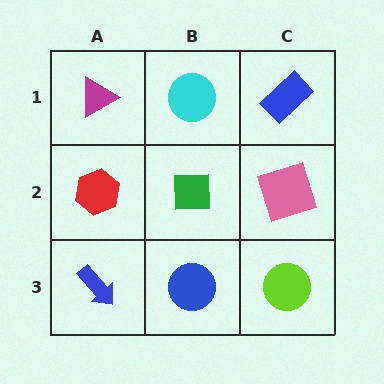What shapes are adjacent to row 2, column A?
A magenta triangle (row 1, column A), a blue arrow (row 3, column A), a green square (row 2, column B).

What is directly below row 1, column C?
A pink square.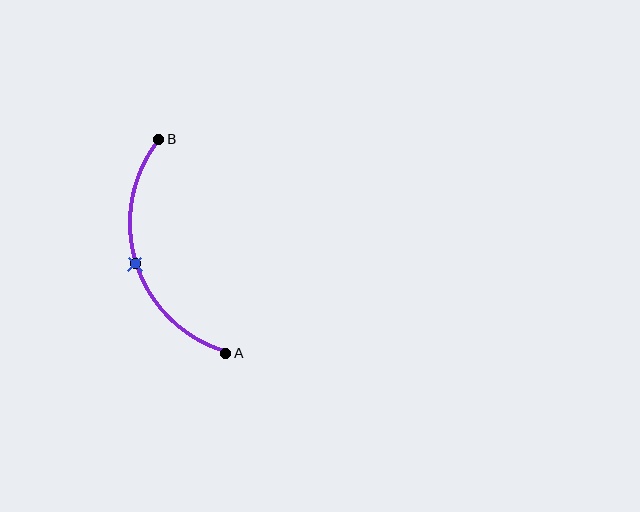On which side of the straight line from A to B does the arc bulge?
The arc bulges to the left of the straight line connecting A and B.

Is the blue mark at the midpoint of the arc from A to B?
Yes. The blue mark lies on the arc at equal arc-length from both A and B — it is the arc midpoint.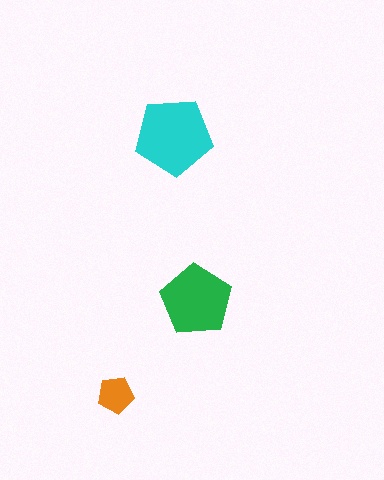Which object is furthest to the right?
The green pentagon is rightmost.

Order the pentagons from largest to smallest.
the cyan one, the green one, the orange one.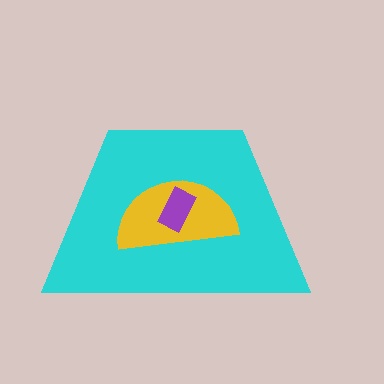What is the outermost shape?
The cyan trapezoid.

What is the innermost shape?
The purple rectangle.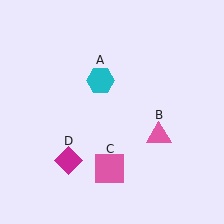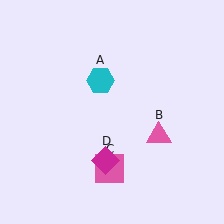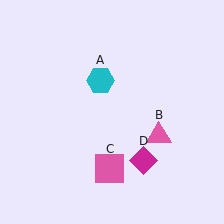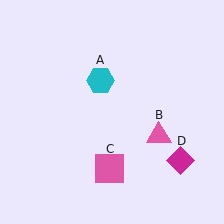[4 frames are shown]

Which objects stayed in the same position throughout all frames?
Cyan hexagon (object A) and pink triangle (object B) and pink square (object C) remained stationary.